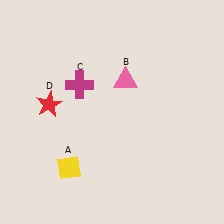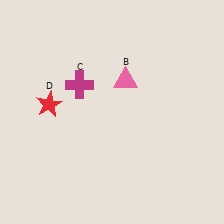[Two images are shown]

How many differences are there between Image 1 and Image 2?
There is 1 difference between the two images.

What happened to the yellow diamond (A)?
The yellow diamond (A) was removed in Image 2. It was in the bottom-left area of Image 1.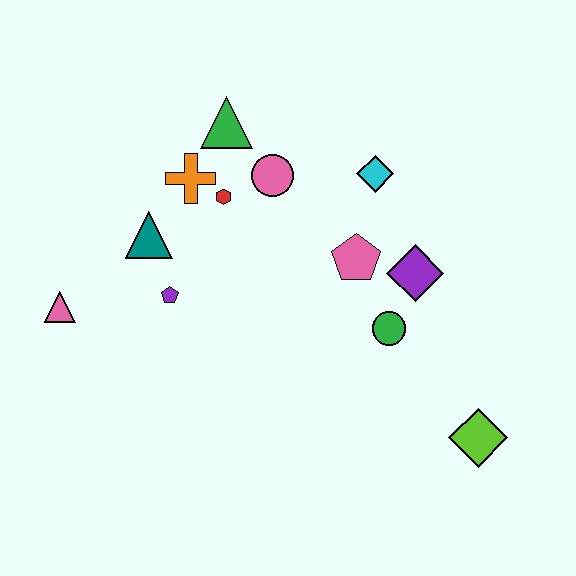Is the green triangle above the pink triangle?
Yes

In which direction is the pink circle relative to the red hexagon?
The pink circle is to the right of the red hexagon.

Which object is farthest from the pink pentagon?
The pink triangle is farthest from the pink pentagon.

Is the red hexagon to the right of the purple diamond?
No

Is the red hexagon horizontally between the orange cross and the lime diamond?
Yes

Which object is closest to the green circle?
The purple diamond is closest to the green circle.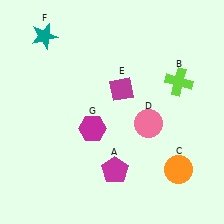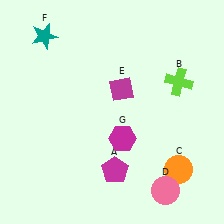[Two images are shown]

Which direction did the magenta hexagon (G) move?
The magenta hexagon (G) moved right.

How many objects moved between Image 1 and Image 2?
2 objects moved between the two images.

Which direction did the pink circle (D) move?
The pink circle (D) moved down.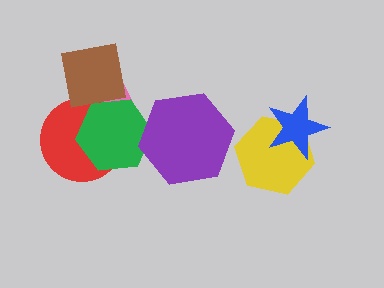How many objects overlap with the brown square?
1 object overlaps with the brown square.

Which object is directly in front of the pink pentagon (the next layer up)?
The red circle is directly in front of the pink pentagon.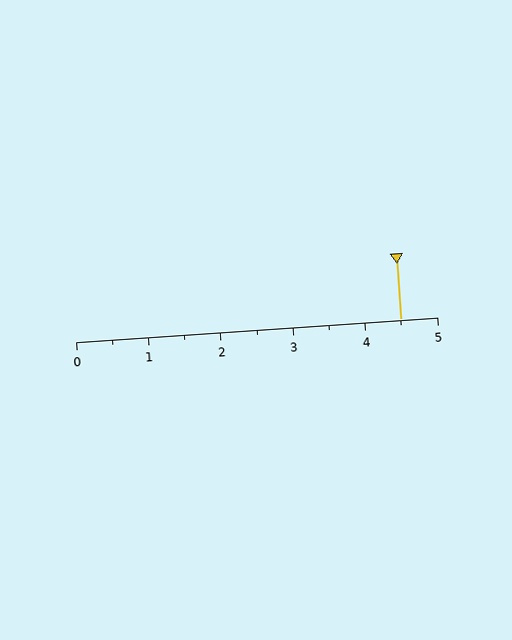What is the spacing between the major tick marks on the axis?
The major ticks are spaced 1 apart.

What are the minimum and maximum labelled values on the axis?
The axis runs from 0 to 5.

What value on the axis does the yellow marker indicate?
The marker indicates approximately 4.5.